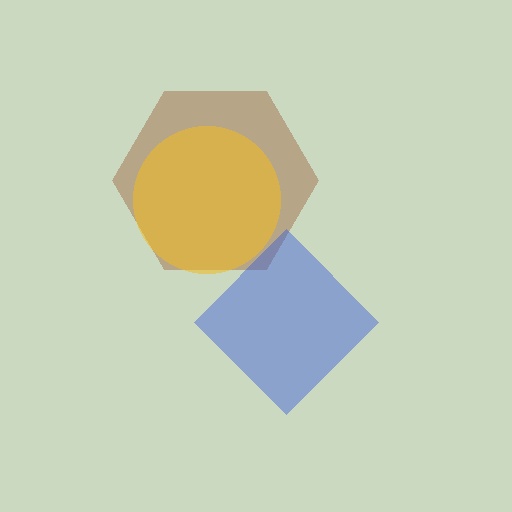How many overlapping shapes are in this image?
There are 3 overlapping shapes in the image.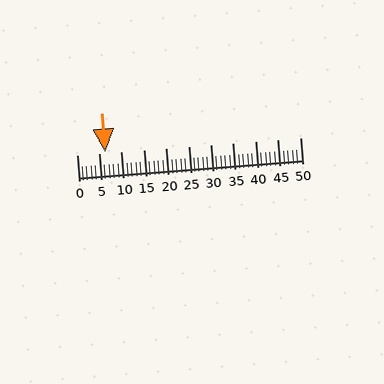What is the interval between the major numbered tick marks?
The major tick marks are spaced 5 units apart.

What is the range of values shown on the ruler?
The ruler shows values from 0 to 50.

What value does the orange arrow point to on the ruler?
The orange arrow points to approximately 6.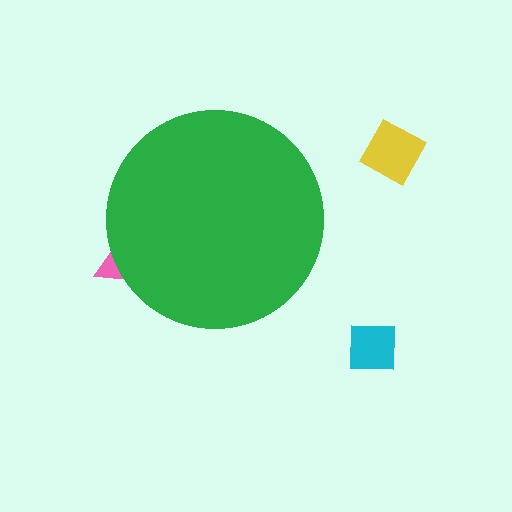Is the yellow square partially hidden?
No, the yellow square is fully visible.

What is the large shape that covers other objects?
A green circle.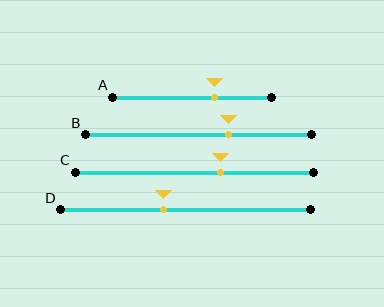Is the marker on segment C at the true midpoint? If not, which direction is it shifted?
No, the marker on segment C is shifted to the right by about 11% of the segment length.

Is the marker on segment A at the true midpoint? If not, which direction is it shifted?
No, the marker on segment A is shifted to the right by about 14% of the segment length.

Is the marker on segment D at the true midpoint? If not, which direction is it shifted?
No, the marker on segment D is shifted to the left by about 9% of the segment length.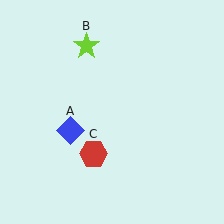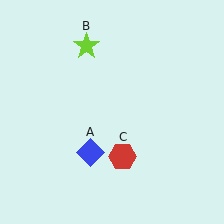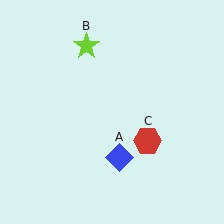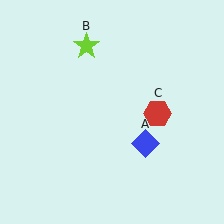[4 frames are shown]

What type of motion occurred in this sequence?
The blue diamond (object A), red hexagon (object C) rotated counterclockwise around the center of the scene.